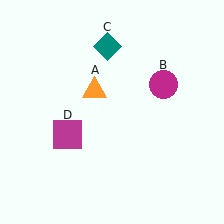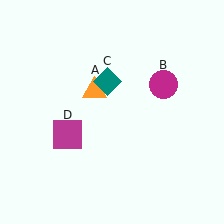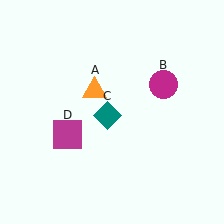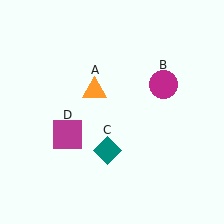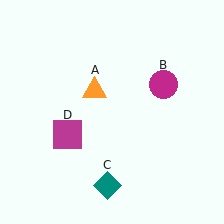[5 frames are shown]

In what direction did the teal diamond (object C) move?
The teal diamond (object C) moved down.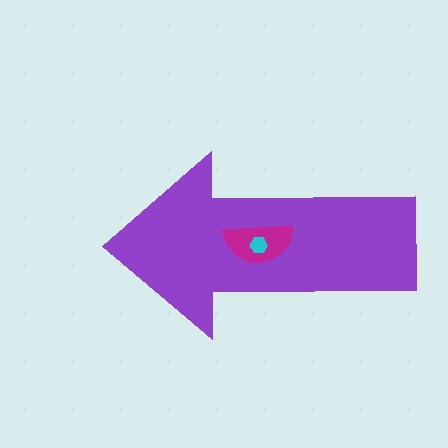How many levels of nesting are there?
3.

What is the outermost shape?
The purple arrow.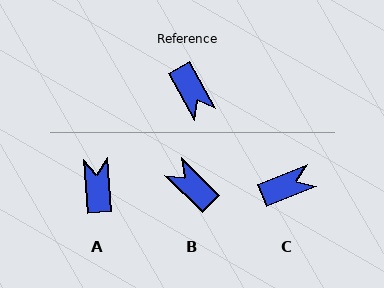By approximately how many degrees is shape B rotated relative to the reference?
Approximately 163 degrees clockwise.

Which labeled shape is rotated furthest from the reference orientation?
B, about 163 degrees away.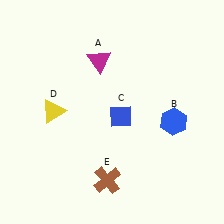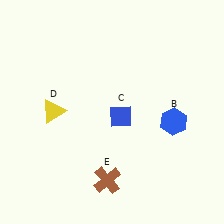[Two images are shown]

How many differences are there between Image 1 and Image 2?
There is 1 difference between the two images.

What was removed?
The magenta triangle (A) was removed in Image 2.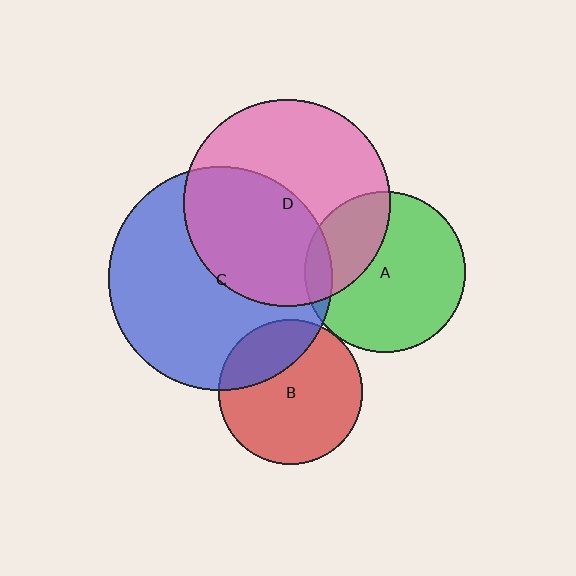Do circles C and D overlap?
Yes.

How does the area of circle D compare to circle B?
Approximately 2.1 times.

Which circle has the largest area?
Circle C (blue).